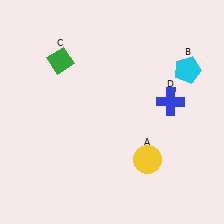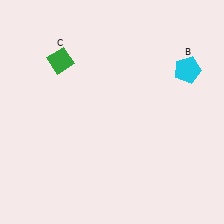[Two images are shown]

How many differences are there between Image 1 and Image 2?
There are 2 differences between the two images.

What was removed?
The blue cross (D), the yellow circle (A) were removed in Image 2.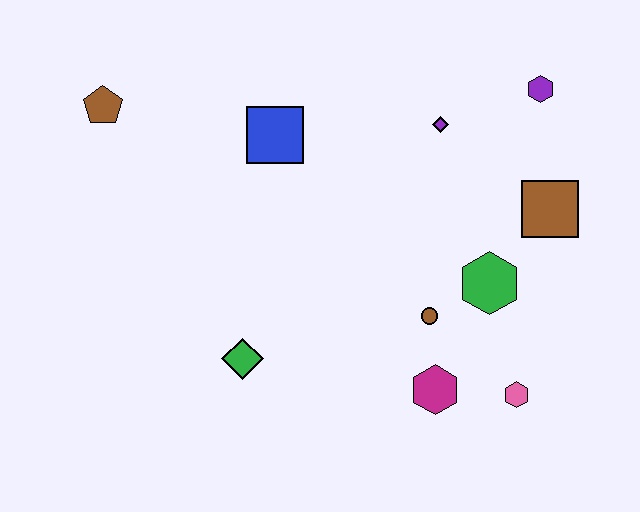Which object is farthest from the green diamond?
The purple hexagon is farthest from the green diamond.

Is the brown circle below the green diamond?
No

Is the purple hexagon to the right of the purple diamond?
Yes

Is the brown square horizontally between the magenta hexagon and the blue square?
No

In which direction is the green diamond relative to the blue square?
The green diamond is below the blue square.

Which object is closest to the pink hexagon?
The magenta hexagon is closest to the pink hexagon.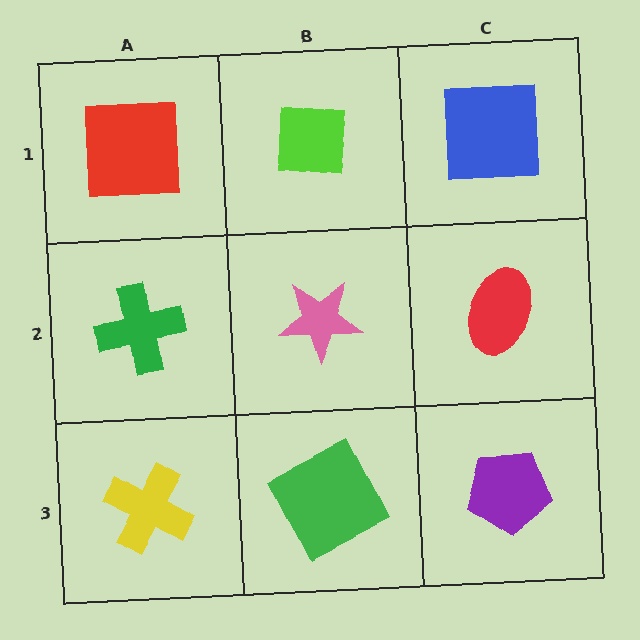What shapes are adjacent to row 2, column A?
A red square (row 1, column A), a yellow cross (row 3, column A), a pink star (row 2, column B).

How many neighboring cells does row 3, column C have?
2.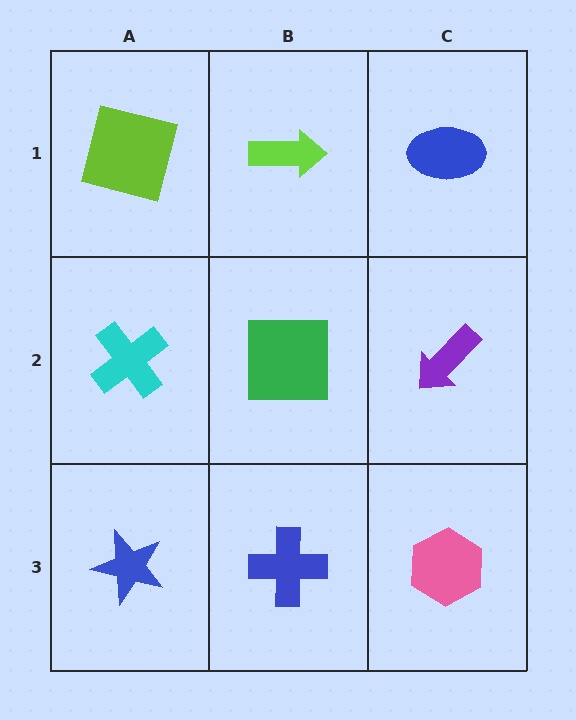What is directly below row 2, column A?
A blue star.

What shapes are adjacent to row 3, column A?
A cyan cross (row 2, column A), a blue cross (row 3, column B).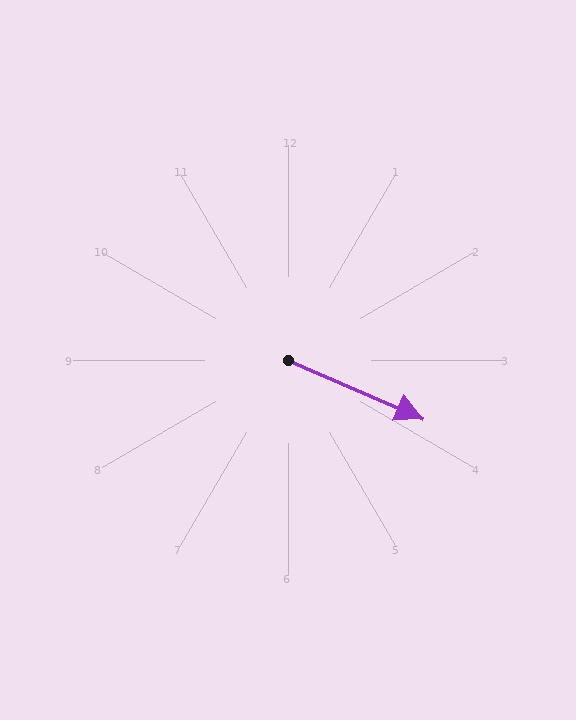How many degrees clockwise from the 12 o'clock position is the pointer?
Approximately 113 degrees.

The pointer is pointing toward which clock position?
Roughly 4 o'clock.